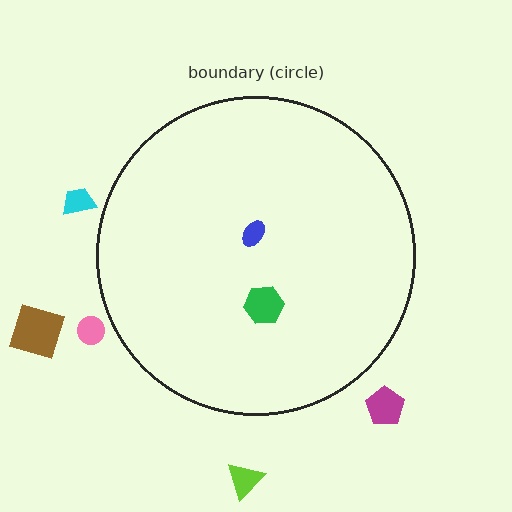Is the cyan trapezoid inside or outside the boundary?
Outside.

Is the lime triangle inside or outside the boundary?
Outside.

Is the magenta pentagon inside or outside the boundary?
Outside.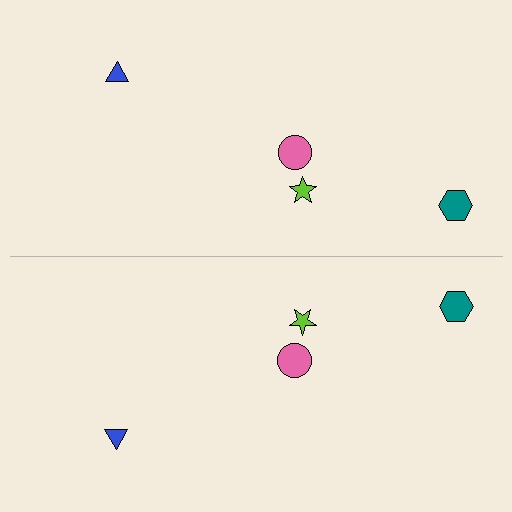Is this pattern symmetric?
Yes, this pattern has bilateral (reflection) symmetry.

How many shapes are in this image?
There are 8 shapes in this image.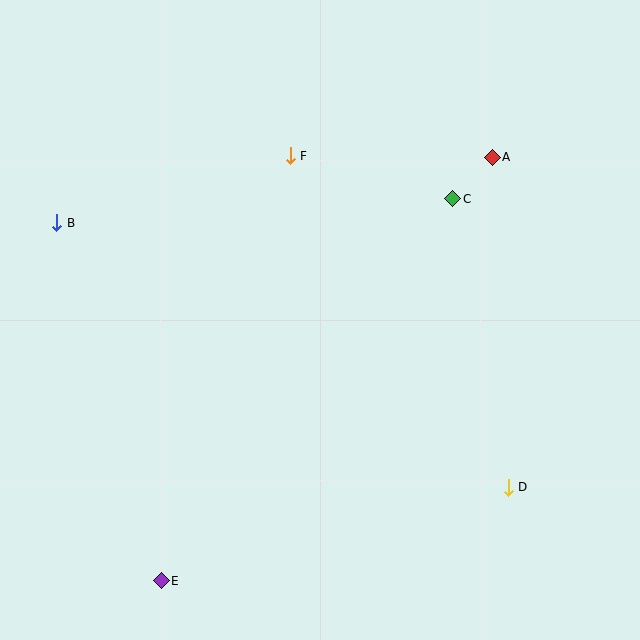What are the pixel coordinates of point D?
Point D is at (508, 487).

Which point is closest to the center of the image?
Point F at (290, 156) is closest to the center.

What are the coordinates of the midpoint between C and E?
The midpoint between C and E is at (307, 390).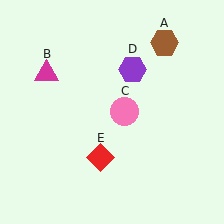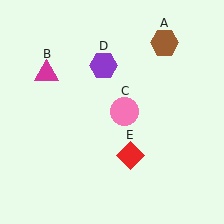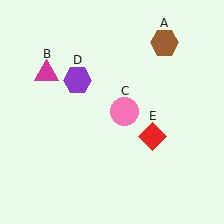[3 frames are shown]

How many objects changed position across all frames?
2 objects changed position: purple hexagon (object D), red diamond (object E).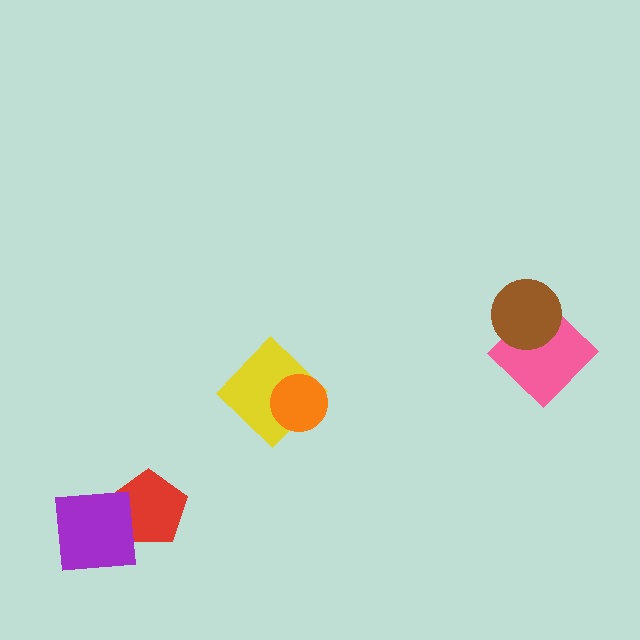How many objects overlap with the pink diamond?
1 object overlaps with the pink diamond.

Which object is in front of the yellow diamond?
The orange circle is in front of the yellow diamond.